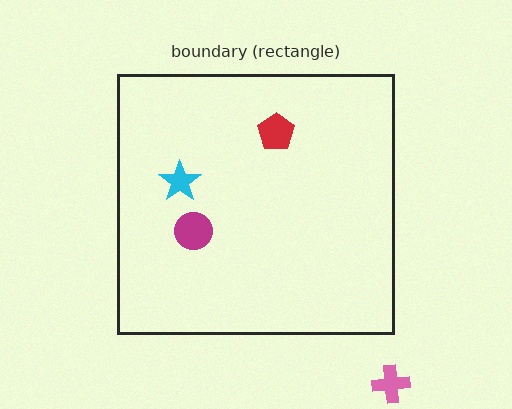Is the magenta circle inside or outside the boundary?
Inside.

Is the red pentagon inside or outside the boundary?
Inside.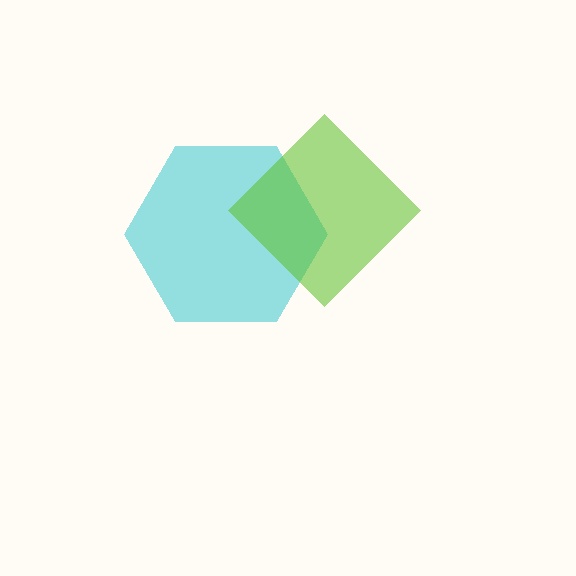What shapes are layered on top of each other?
The layered shapes are: a cyan hexagon, a lime diamond.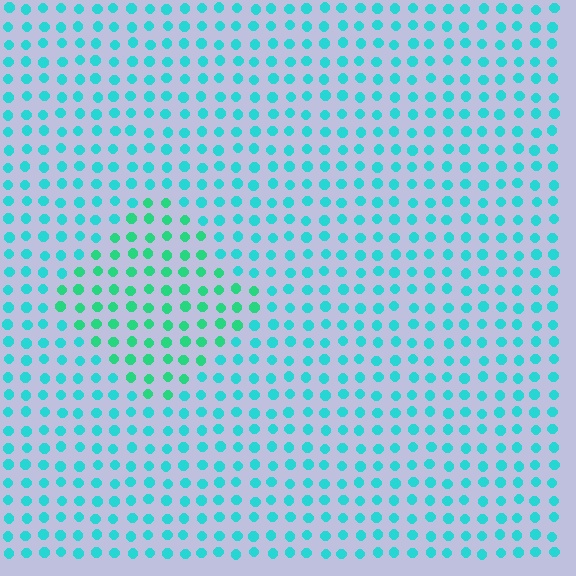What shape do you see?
I see a diamond.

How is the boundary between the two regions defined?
The boundary is defined purely by a slight shift in hue (about 28 degrees). Spacing, size, and orientation are identical on both sides.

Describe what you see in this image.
The image is filled with small cyan elements in a uniform arrangement. A diamond-shaped region is visible where the elements are tinted to a slightly different hue, forming a subtle color boundary.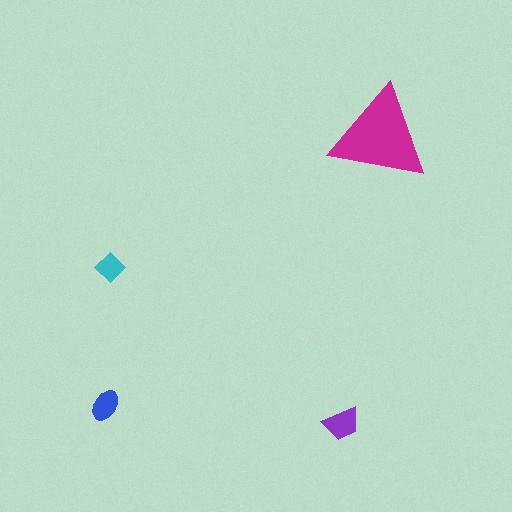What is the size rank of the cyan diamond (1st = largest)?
4th.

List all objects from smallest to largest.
The cyan diamond, the blue ellipse, the purple trapezoid, the magenta triangle.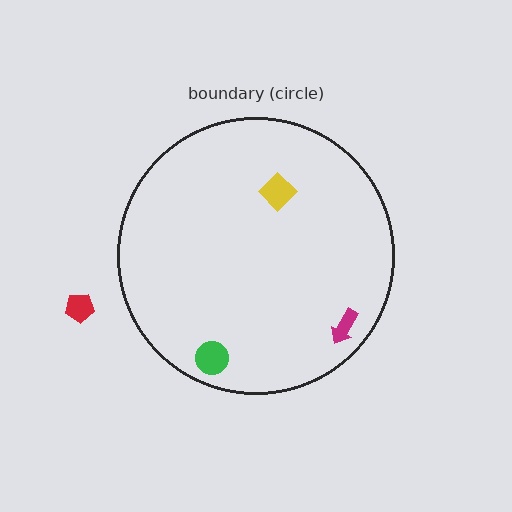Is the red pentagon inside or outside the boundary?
Outside.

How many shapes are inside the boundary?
3 inside, 1 outside.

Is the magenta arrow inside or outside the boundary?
Inside.